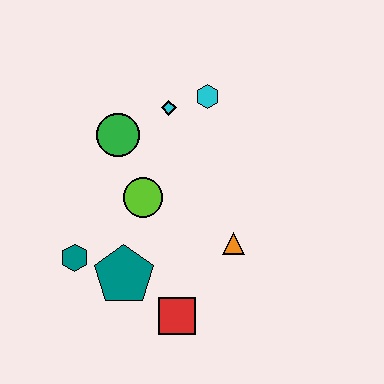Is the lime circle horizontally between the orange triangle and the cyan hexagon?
No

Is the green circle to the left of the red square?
Yes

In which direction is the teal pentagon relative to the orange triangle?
The teal pentagon is to the left of the orange triangle.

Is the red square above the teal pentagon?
No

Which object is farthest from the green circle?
The red square is farthest from the green circle.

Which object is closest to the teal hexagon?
The teal pentagon is closest to the teal hexagon.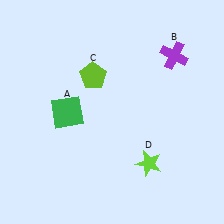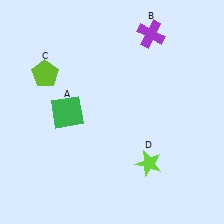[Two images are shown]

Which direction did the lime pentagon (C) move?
The lime pentagon (C) moved left.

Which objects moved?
The objects that moved are: the purple cross (B), the lime pentagon (C).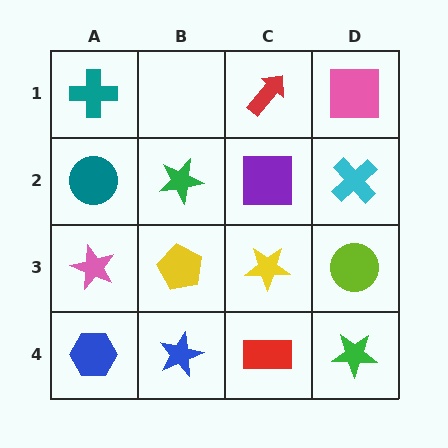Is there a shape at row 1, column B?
No, that cell is empty.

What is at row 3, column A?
A pink star.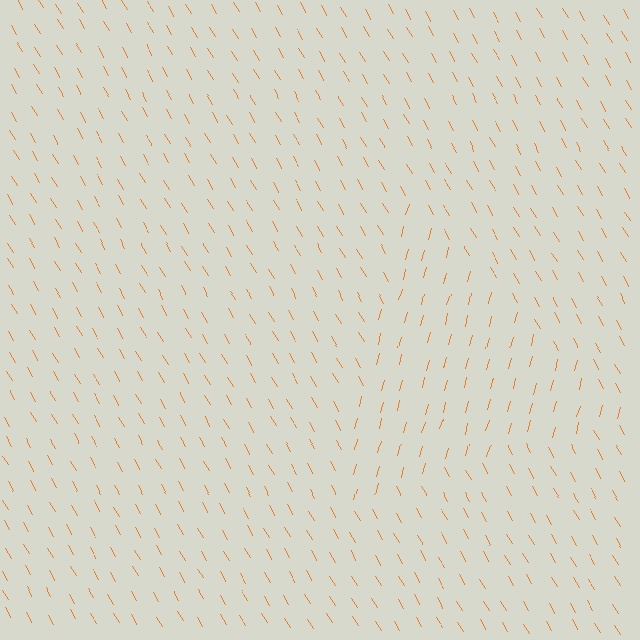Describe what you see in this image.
The image is filled with small orange line segments. A triangle region in the image has lines oriented differently from the surrounding lines, creating a visible texture boundary.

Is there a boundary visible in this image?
Yes, there is a texture boundary formed by a change in line orientation.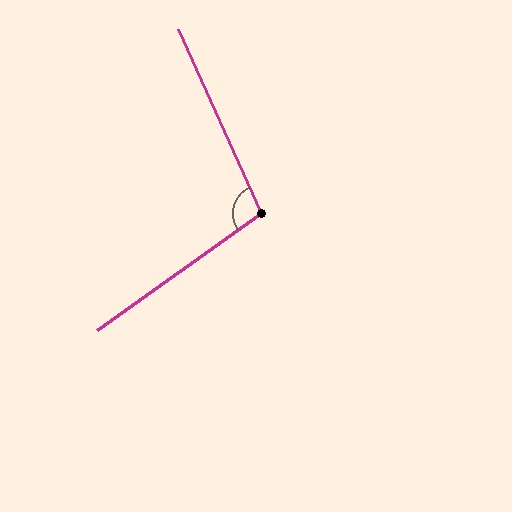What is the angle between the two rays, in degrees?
Approximately 101 degrees.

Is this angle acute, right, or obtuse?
It is obtuse.